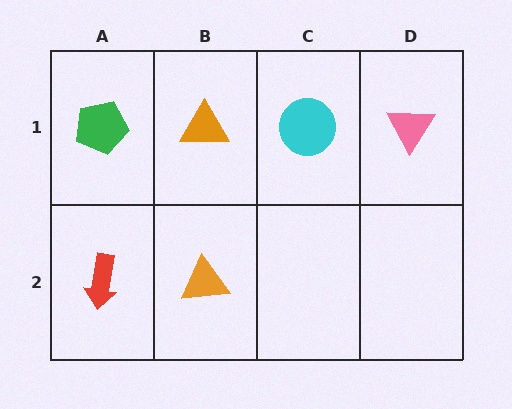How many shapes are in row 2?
2 shapes.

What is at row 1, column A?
A green pentagon.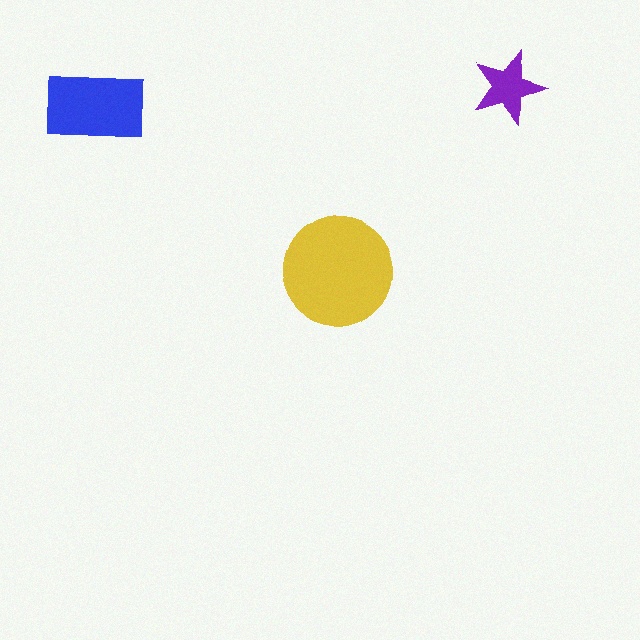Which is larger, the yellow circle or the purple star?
The yellow circle.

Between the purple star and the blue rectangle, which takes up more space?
The blue rectangle.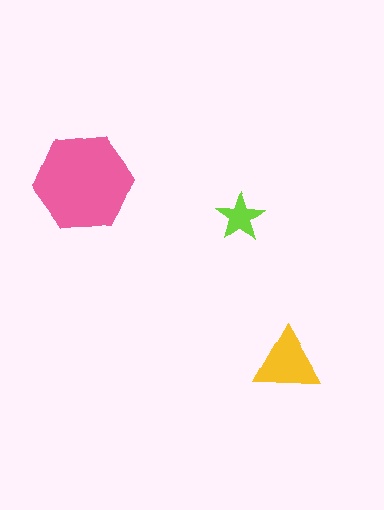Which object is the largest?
The pink hexagon.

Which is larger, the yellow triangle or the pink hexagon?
The pink hexagon.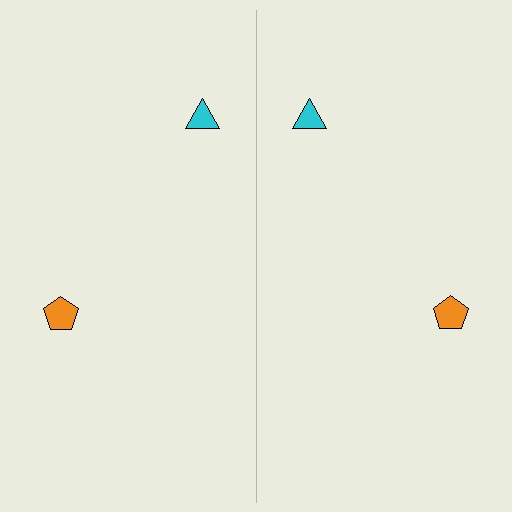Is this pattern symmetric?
Yes, this pattern has bilateral (reflection) symmetry.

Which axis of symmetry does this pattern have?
The pattern has a vertical axis of symmetry running through the center of the image.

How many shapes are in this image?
There are 4 shapes in this image.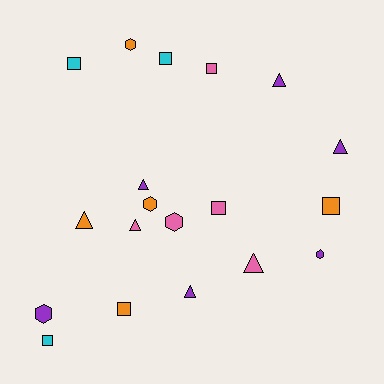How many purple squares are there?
There are no purple squares.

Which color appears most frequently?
Purple, with 6 objects.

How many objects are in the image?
There are 19 objects.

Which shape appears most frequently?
Triangle, with 7 objects.